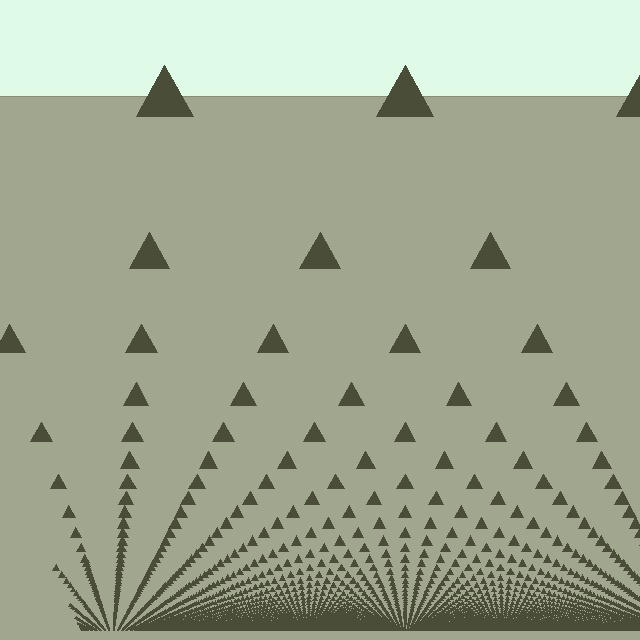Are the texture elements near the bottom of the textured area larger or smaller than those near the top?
Smaller. The gradient is inverted — elements near the bottom are smaller and denser.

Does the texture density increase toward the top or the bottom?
Density increases toward the bottom.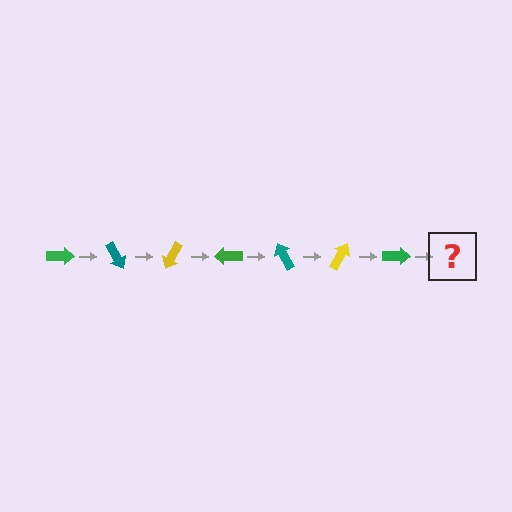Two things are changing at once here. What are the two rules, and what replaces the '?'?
The two rules are that it rotates 60 degrees each step and the color cycles through green, teal, and yellow. The '?' should be a teal arrow, rotated 420 degrees from the start.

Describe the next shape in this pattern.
It should be a teal arrow, rotated 420 degrees from the start.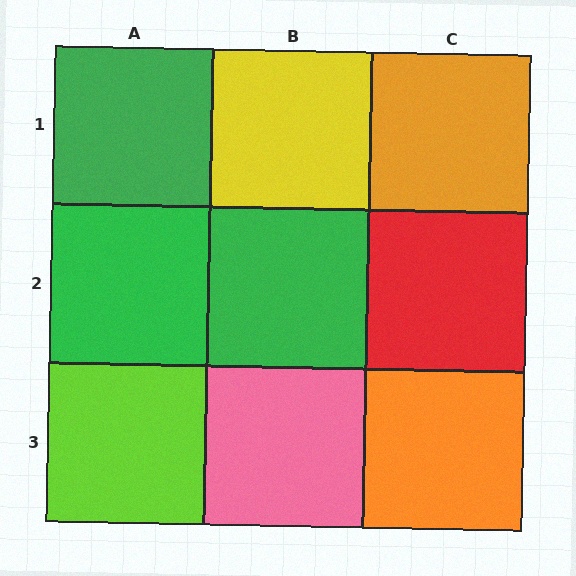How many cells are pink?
1 cell is pink.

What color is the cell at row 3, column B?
Pink.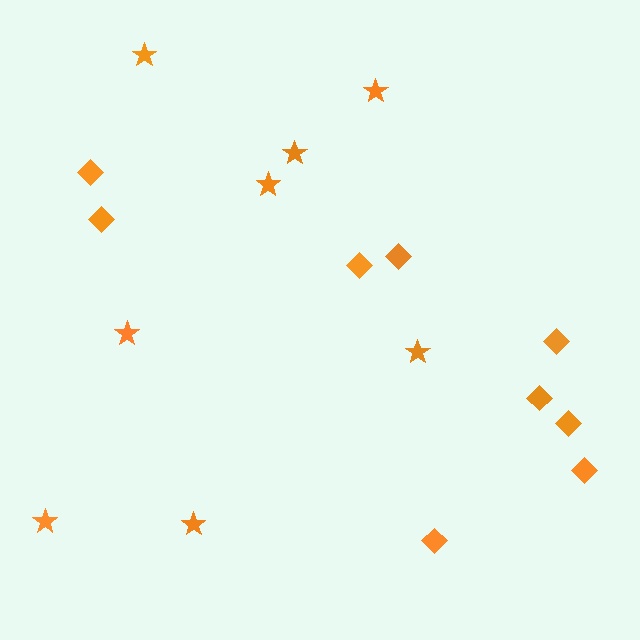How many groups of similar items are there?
There are 2 groups: one group of diamonds (9) and one group of stars (8).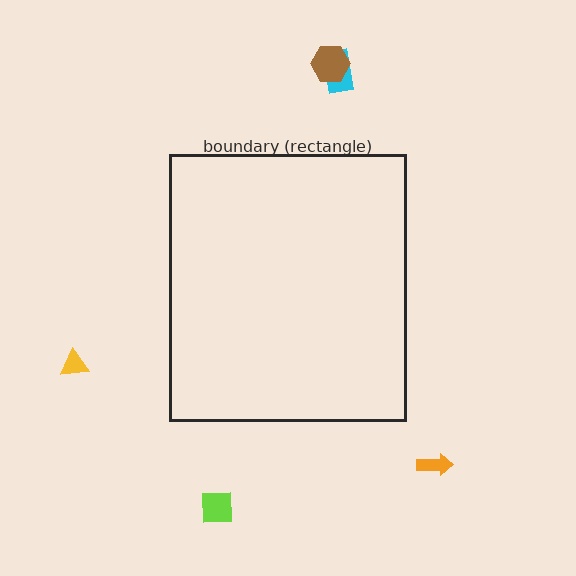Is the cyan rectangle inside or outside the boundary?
Outside.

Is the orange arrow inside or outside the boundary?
Outside.